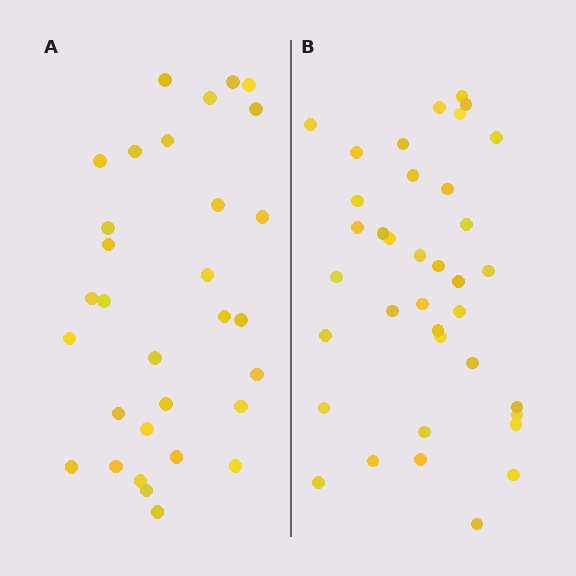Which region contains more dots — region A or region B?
Region B (the right region) has more dots.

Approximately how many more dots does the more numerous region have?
Region B has about 6 more dots than region A.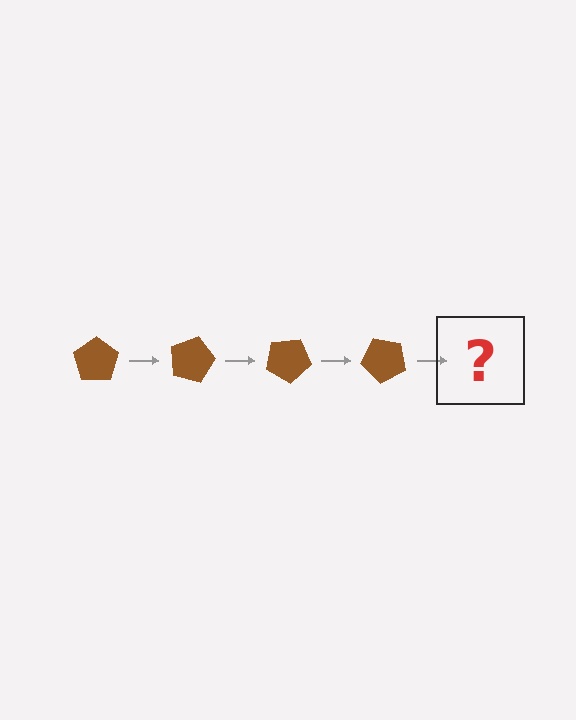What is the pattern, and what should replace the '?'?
The pattern is that the pentagon rotates 15 degrees each step. The '?' should be a brown pentagon rotated 60 degrees.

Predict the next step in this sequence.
The next step is a brown pentagon rotated 60 degrees.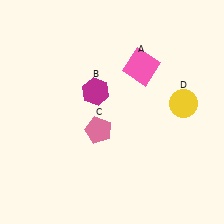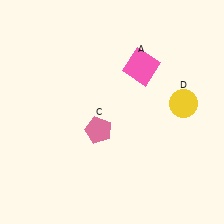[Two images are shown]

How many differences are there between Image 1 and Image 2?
There is 1 difference between the two images.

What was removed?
The magenta hexagon (B) was removed in Image 2.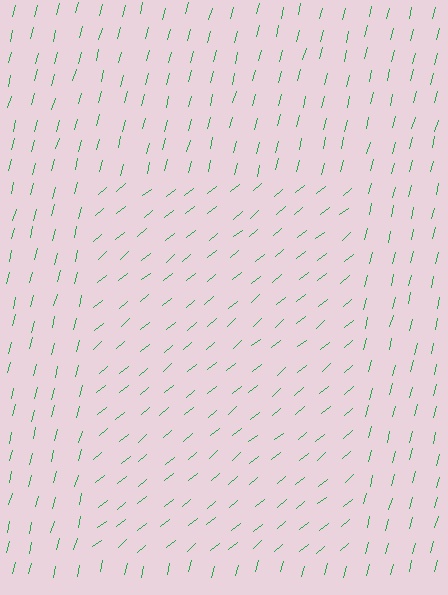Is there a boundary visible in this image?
Yes, there is a texture boundary formed by a change in line orientation.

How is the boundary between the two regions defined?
The boundary is defined purely by a change in line orientation (approximately 35 degrees difference). All lines are the same color and thickness.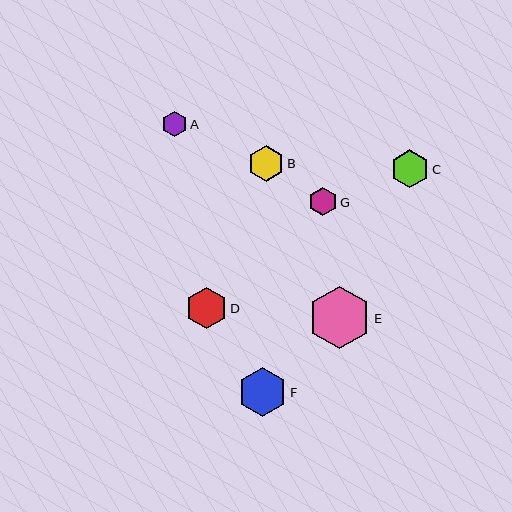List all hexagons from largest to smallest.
From largest to smallest: E, F, D, C, B, G, A.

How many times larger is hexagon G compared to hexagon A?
Hexagon G is approximately 1.1 times the size of hexagon A.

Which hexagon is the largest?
Hexagon E is the largest with a size of approximately 63 pixels.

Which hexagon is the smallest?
Hexagon A is the smallest with a size of approximately 25 pixels.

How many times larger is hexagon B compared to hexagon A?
Hexagon B is approximately 1.4 times the size of hexagon A.